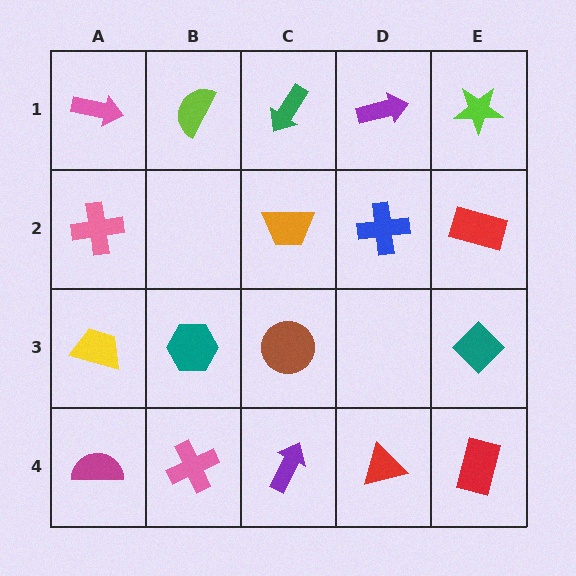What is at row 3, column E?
A teal diamond.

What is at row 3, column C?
A brown circle.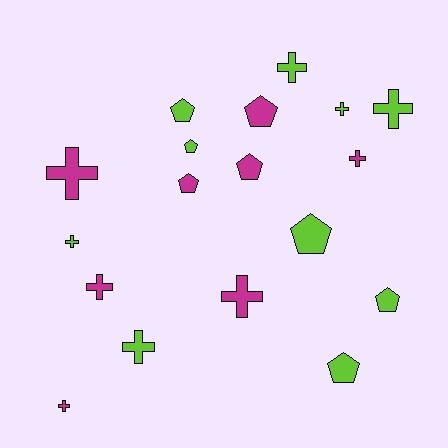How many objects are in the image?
There are 18 objects.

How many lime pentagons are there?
There are 5 lime pentagons.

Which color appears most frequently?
Lime, with 10 objects.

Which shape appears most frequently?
Cross, with 10 objects.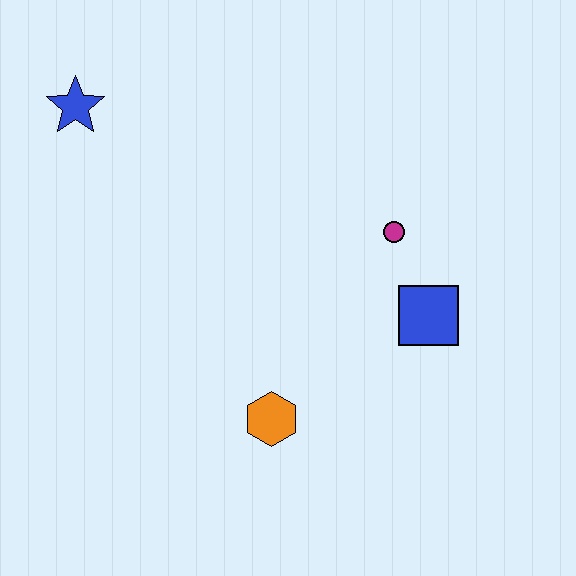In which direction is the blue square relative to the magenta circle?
The blue square is below the magenta circle.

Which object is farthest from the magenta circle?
The blue star is farthest from the magenta circle.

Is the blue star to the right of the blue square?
No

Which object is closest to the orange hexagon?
The blue square is closest to the orange hexagon.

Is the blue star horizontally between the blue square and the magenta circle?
No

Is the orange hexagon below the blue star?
Yes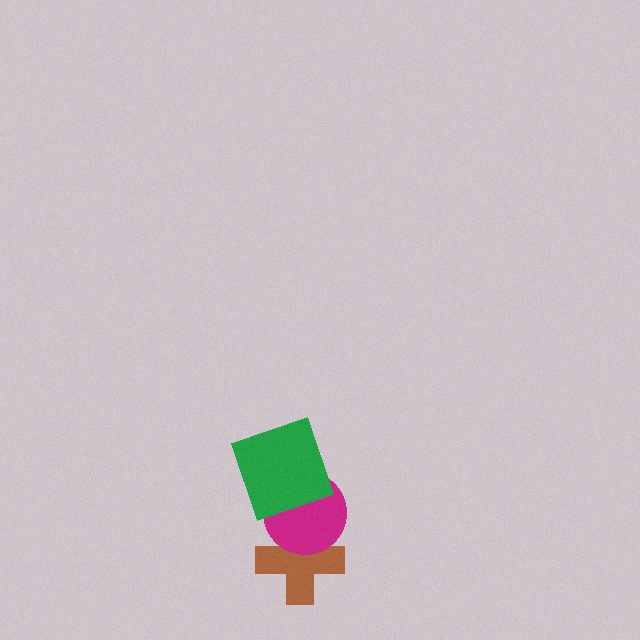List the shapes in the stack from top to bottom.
From top to bottom: the green square, the magenta circle, the brown cross.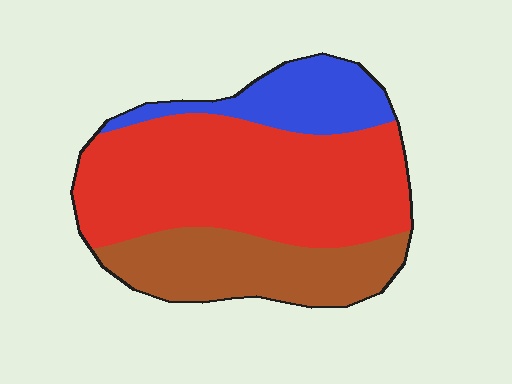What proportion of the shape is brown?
Brown takes up about one quarter (1/4) of the shape.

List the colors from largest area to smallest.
From largest to smallest: red, brown, blue.